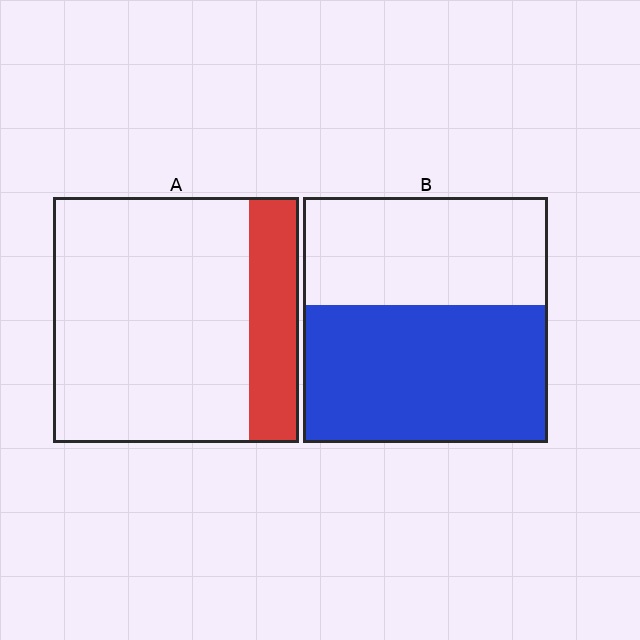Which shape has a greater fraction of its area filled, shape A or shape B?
Shape B.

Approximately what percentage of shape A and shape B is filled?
A is approximately 20% and B is approximately 55%.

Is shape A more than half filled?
No.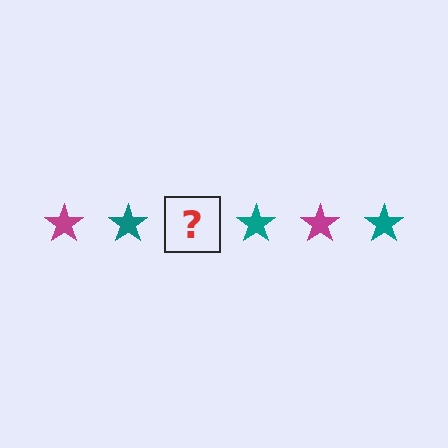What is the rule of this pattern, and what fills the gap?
The rule is that the pattern cycles through magenta, teal stars. The gap should be filled with a magenta star.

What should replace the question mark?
The question mark should be replaced with a magenta star.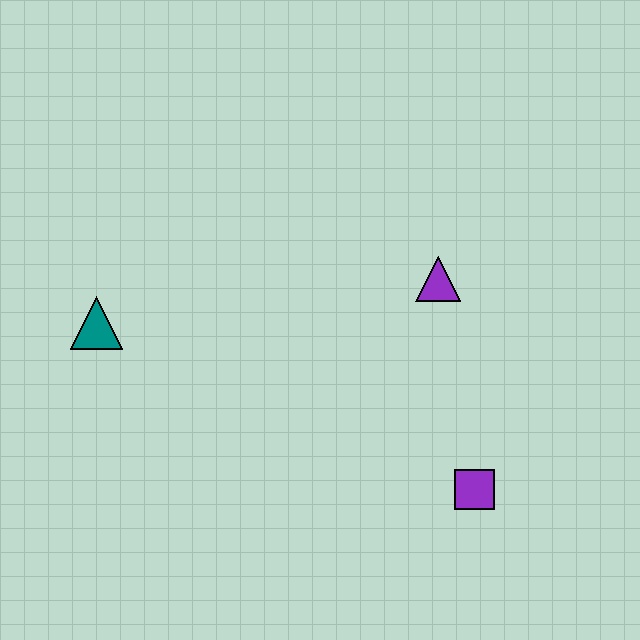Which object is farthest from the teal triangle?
The purple square is farthest from the teal triangle.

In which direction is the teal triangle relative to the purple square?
The teal triangle is to the left of the purple square.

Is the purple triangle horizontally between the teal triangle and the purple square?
Yes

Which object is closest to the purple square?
The purple triangle is closest to the purple square.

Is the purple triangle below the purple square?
No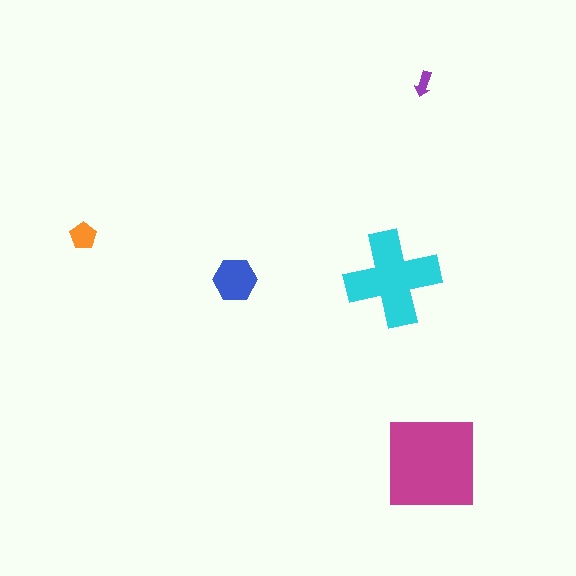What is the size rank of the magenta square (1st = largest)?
1st.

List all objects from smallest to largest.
The purple arrow, the orange pentagon, the blue hexagon, the cyan cross, the magenta square.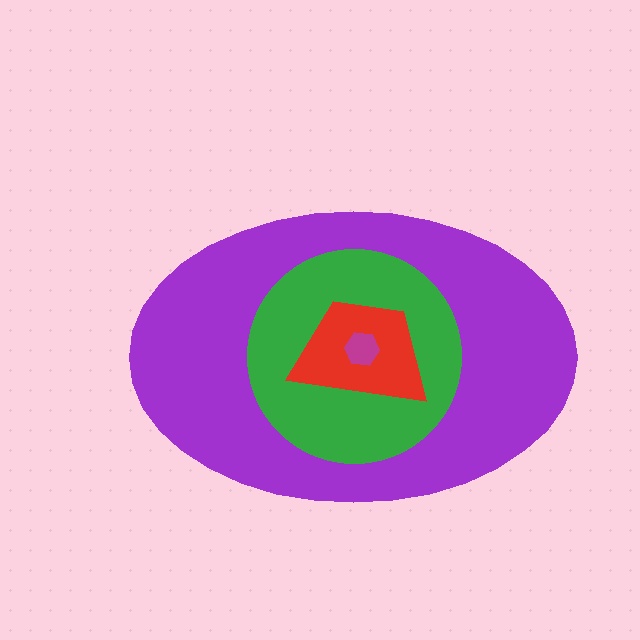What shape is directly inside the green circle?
The red trapezoid.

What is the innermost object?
The magenta hexagon.